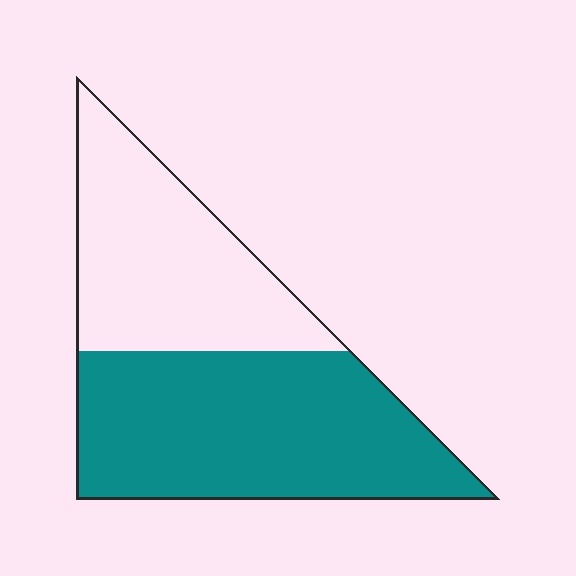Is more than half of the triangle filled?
Yes.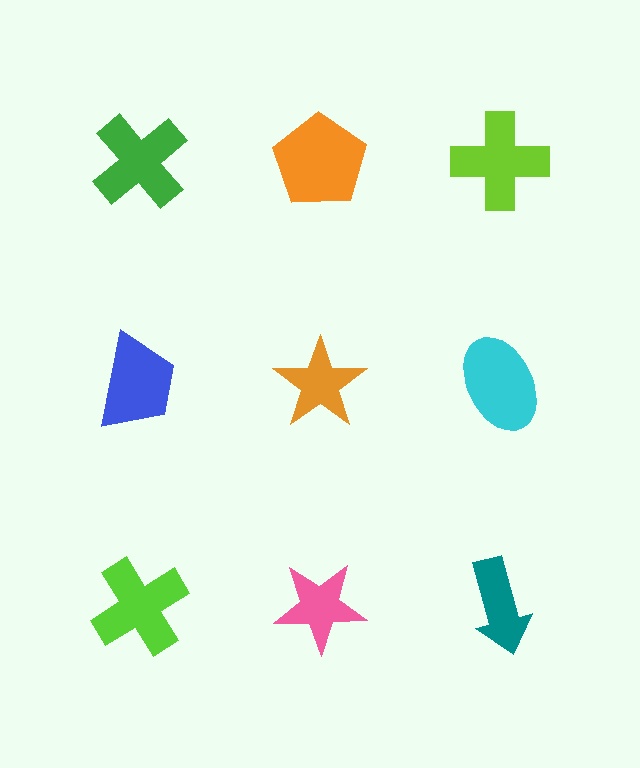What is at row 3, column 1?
A lime cross.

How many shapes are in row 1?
3 shapes.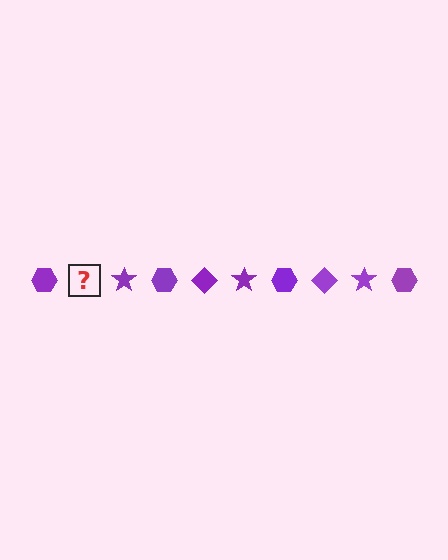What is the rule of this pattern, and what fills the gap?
The rule is that the pattern cycles through hexagon, diamond, star shapes in purple. The gap should be filled with a purple diamond.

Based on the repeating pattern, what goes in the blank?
The blank should be a purple diamond.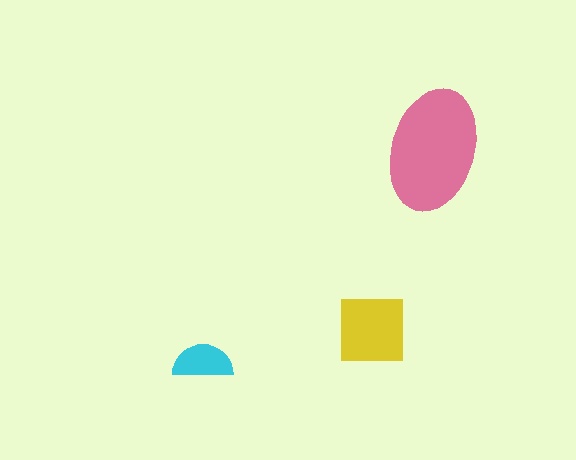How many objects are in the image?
There are 3 objects in the image.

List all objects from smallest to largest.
The cyan semicircle, the yellow square, the pink ellipse.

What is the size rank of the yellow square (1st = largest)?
2nd.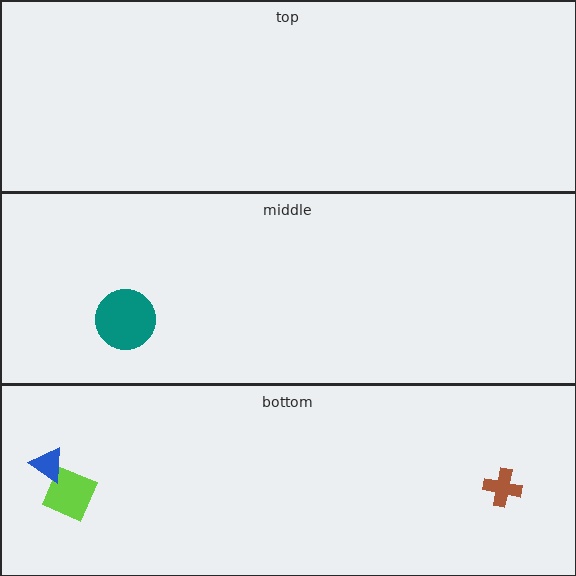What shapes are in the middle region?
The teal circle.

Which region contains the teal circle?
The middle region.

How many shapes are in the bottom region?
3.